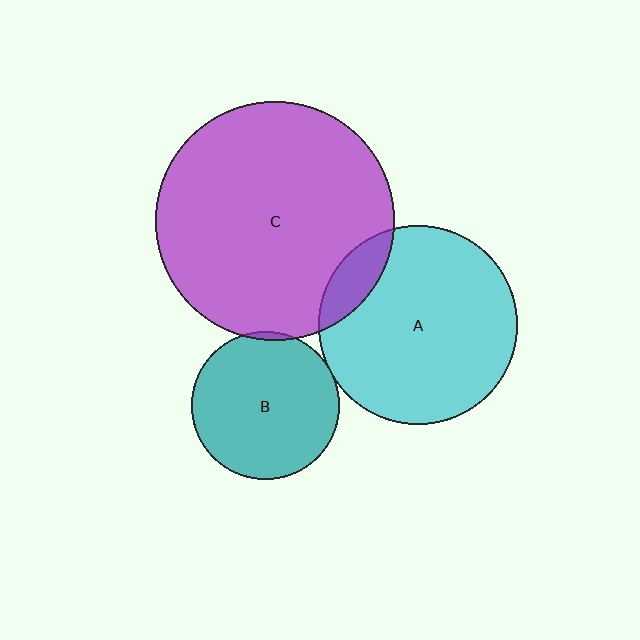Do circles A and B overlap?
Yes.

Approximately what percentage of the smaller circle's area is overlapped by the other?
Approximately 5%.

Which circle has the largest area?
Circle C (purple).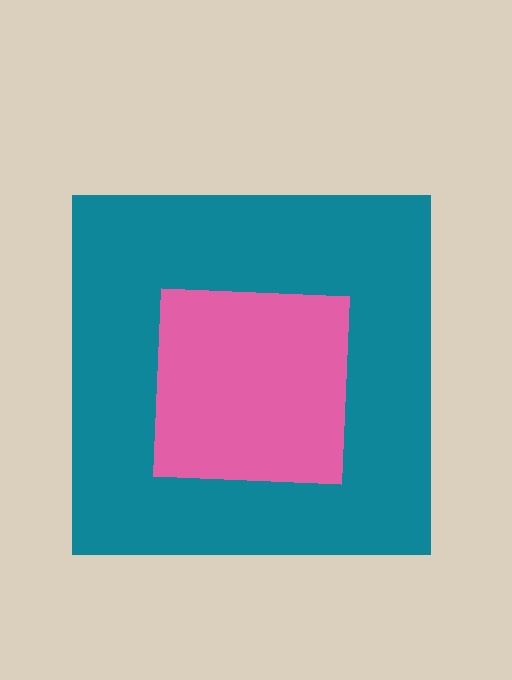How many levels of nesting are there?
2.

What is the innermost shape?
The pink square.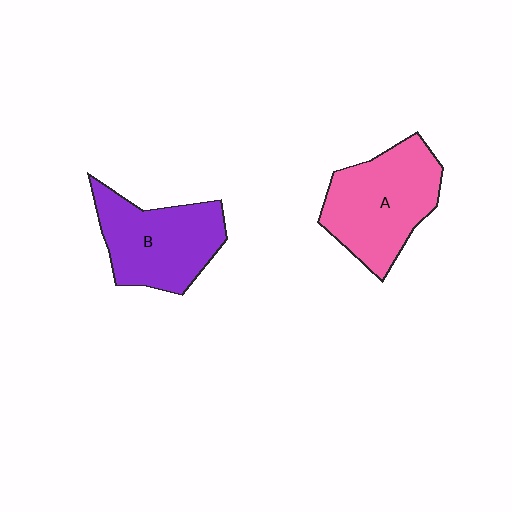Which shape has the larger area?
Shape A (pink).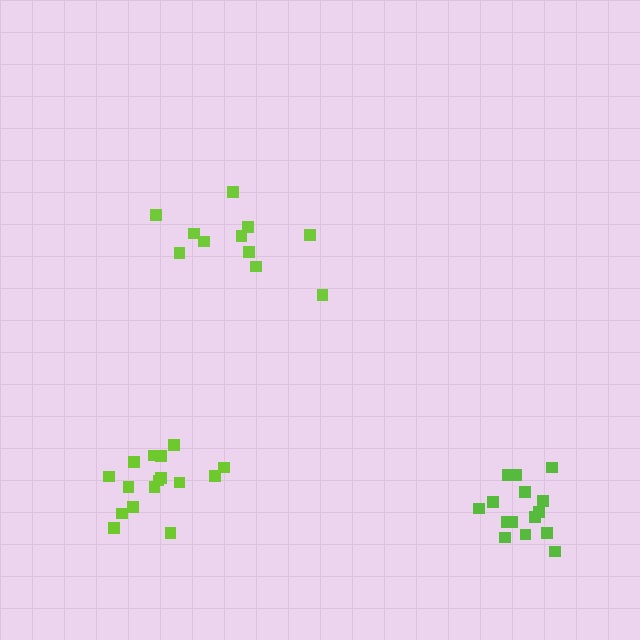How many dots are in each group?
Group 1: 15 dots, Group 2: 11 dots, Group 3: 16 dots (42 total).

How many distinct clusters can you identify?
There are 3 distinct clusters.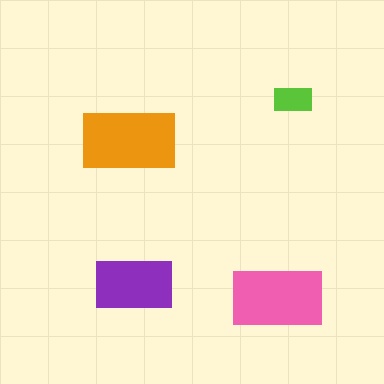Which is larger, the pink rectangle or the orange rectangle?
The orange one.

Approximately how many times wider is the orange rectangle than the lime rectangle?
About 2.5 times wider.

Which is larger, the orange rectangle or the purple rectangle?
The orange one.